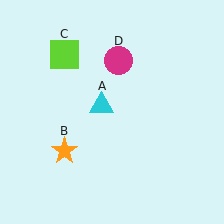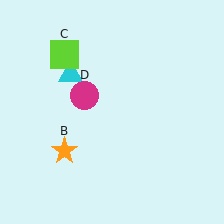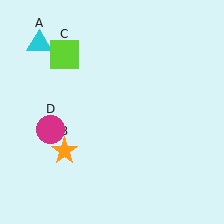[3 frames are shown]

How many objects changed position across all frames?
2 objects changed position: cyan triangle (object A), magenta circle (object D).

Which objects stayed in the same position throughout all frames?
Orange star (object B) and lime square (object C) remained stationary.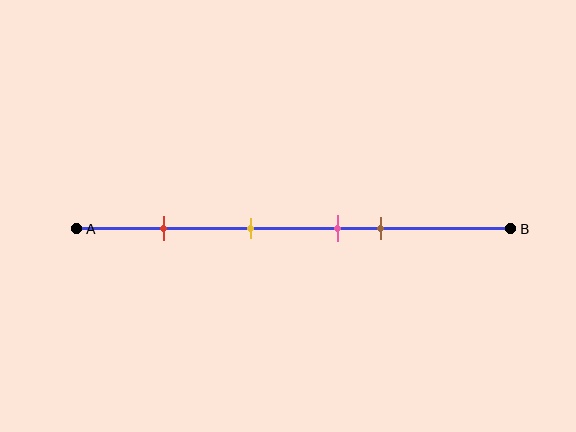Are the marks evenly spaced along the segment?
No, the marks are not evenly spaced.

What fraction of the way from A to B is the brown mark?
The brown mark is approximately 70% (0.7) of the way from A to B.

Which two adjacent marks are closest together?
The pink and brown marks are the closest adjacent pair.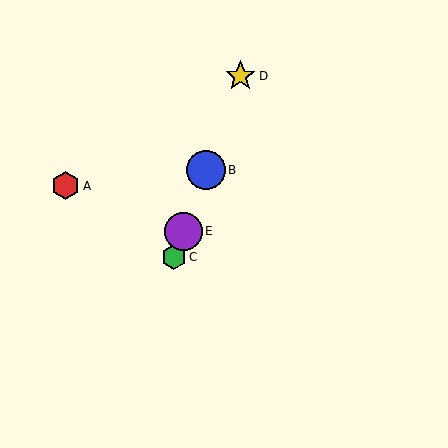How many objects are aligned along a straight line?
4 objects (B, C, D, E) are aligned along a straight line.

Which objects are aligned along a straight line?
Objects B, C, D, E are aligned along a straight line.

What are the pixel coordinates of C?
Object C is at (174, 257).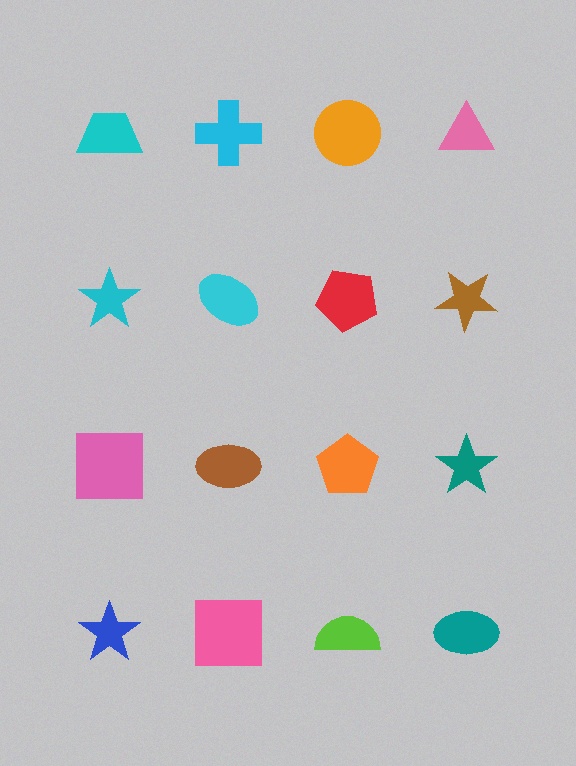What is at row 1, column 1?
A cyan trapezoid.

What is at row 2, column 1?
A cyan star.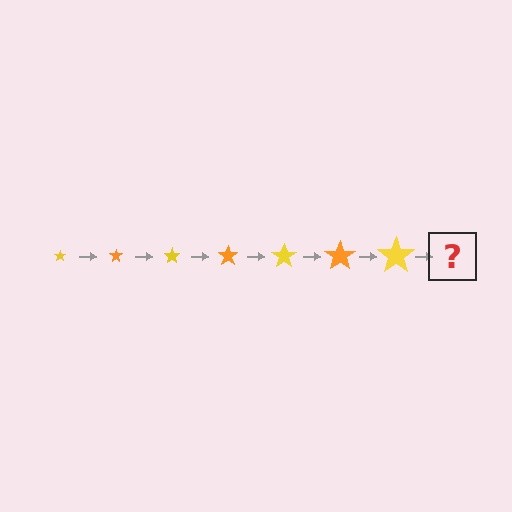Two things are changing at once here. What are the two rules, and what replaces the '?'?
The two rules are that the star grows larger each step and the color cycles through yellow and orange. The '?' should be an orange star, larger than the previous one.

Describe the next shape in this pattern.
It should be an orange star, larger than the previous one.